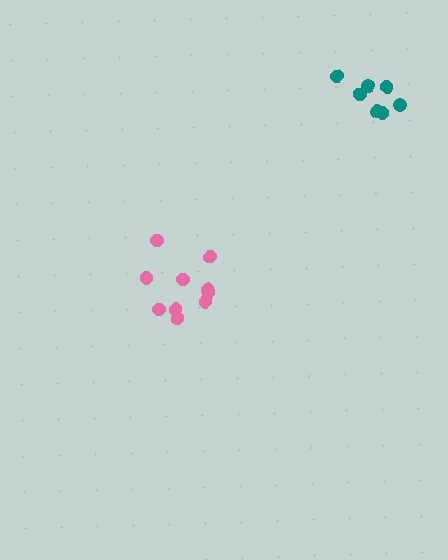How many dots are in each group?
Group 1: 10 dots, Group 2: 7 dots (17 total).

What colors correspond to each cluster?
The clusters are colored: pink, teal.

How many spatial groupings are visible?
There are 2 spatial groupings.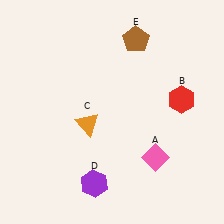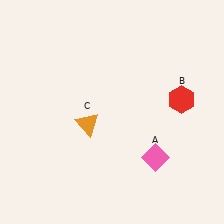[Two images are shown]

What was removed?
The brown pentagon (E), the purple hexagon (D) were removed in Image 2.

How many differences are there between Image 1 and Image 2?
There are 2 differences between the two images.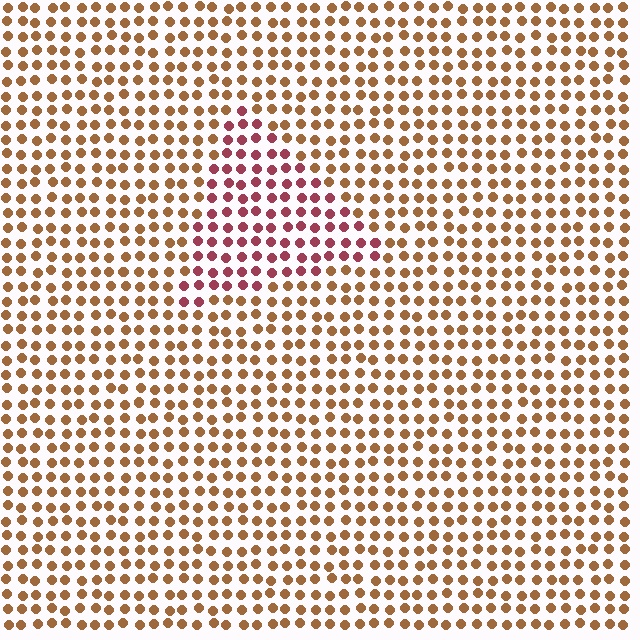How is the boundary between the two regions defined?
The boundary is defined purely by a slight shift in hue (about 43 degrees). Spacing, size, and orientation are identical on both sides.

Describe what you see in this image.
The image is filled with small brown elements in a uniform arrangement. A triangle-shaped region is visible where the elements are tinted to a slightly different hue, forming a subtle color boundary.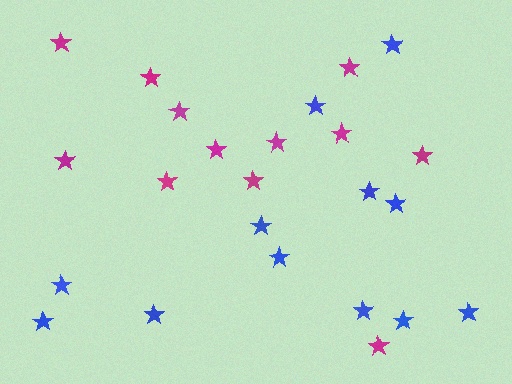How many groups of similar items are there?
There are 2 groups: one group of blue stars (12) and one group of magenta stars (12).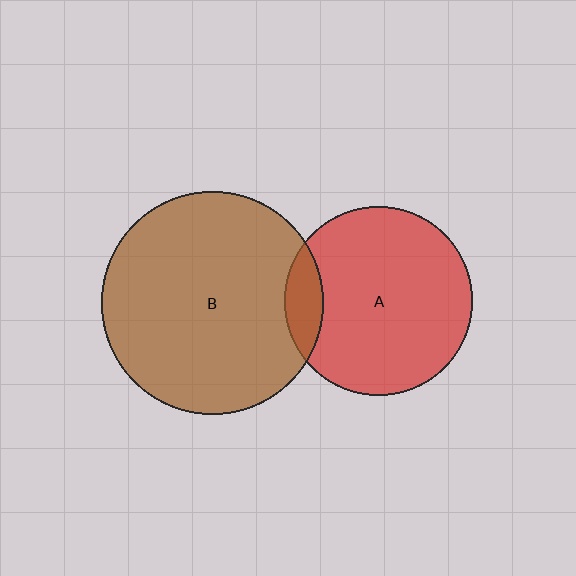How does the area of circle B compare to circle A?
Approximately 1.4 times.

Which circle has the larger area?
Circle B (brown).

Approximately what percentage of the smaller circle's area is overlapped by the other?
Approximately 10%.